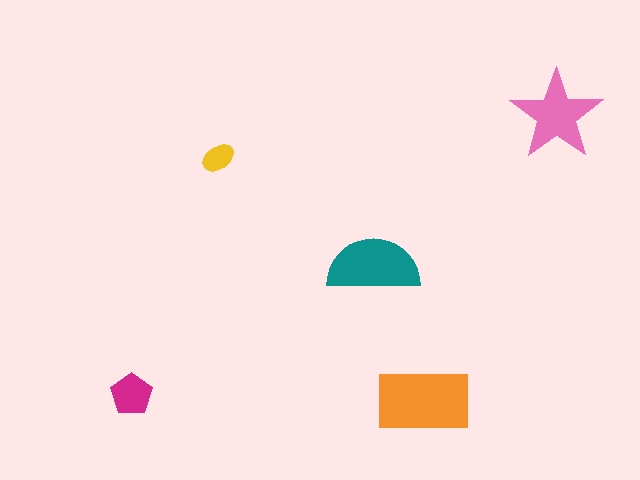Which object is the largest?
The orange rectangle.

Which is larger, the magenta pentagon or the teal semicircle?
The teal semicircle.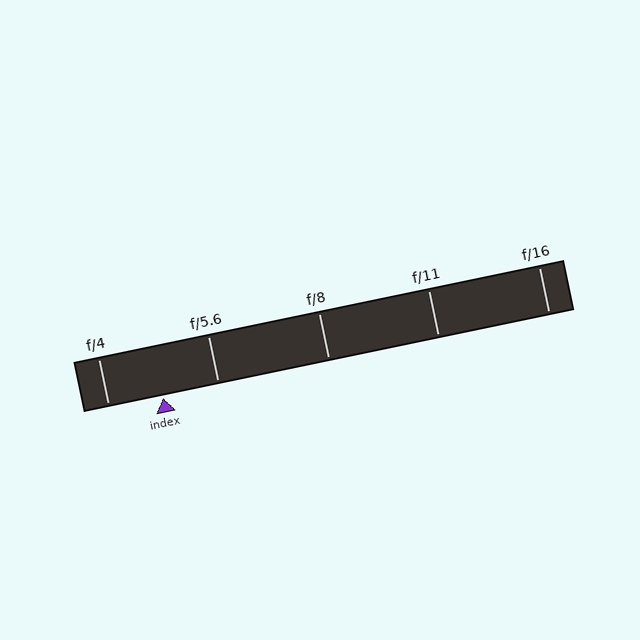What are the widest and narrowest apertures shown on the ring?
The widest aperture shown is f/4 and the narrowest is f/16.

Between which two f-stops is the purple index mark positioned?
The index mark is between f/4 and f/5.6.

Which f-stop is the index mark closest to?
The index mark is closest to f/4.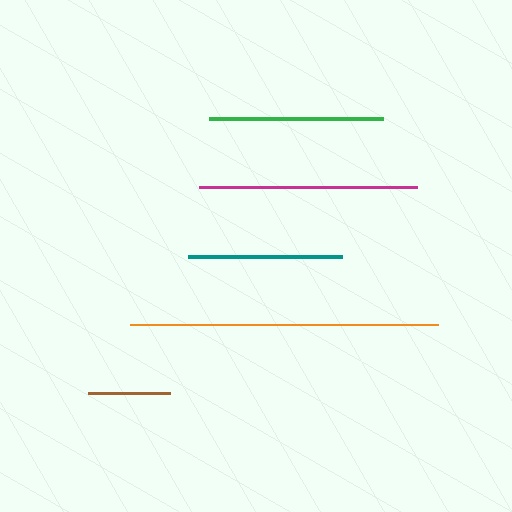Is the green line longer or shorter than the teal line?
The green line is longer than the teal line.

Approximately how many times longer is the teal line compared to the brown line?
The teal line is approximately 1.9 times the length of the brown line.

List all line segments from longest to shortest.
From longest to shortest: orange, magenta, green, teal, brown.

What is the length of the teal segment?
The teal segment is approximately 154 pixels long.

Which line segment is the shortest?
The brown line is the shortest at approximately 82 pixels.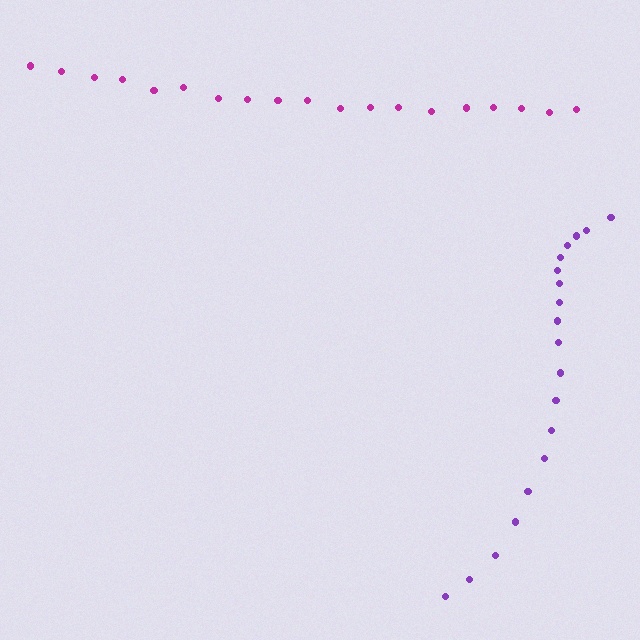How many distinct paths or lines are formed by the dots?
There are 2 distinct paths.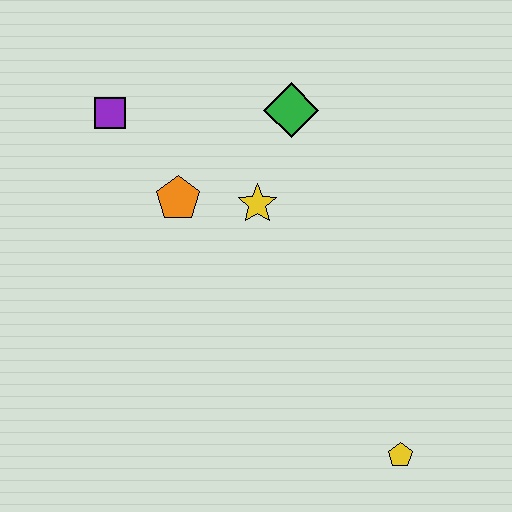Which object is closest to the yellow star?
The orange pentagon is closest to the yellow star.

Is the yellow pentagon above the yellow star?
No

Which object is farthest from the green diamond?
The yellow pentagon is farthest from the green diamond.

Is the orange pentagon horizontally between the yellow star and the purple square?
Yes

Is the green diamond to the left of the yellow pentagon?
Yes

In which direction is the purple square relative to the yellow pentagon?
The purple square is above the yellow pentagon.